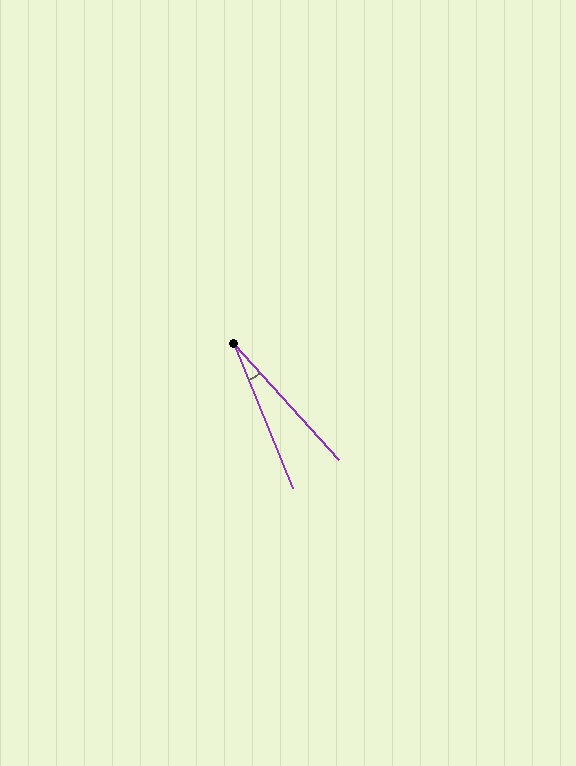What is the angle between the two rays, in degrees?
Approximately 20 degrees.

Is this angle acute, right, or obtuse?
It is acute.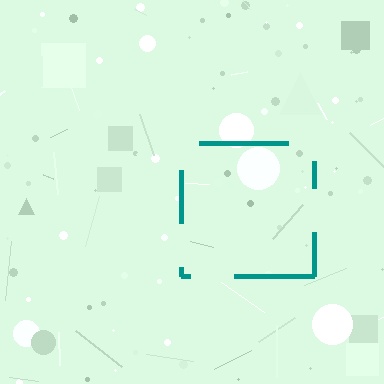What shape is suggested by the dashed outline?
The dashed outline suggests a square.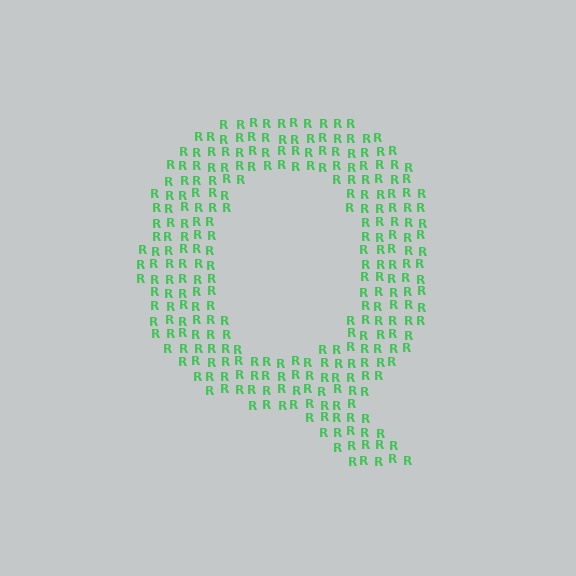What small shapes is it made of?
It is made of small letter R's.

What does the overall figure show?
The overall figure shows the letter Q.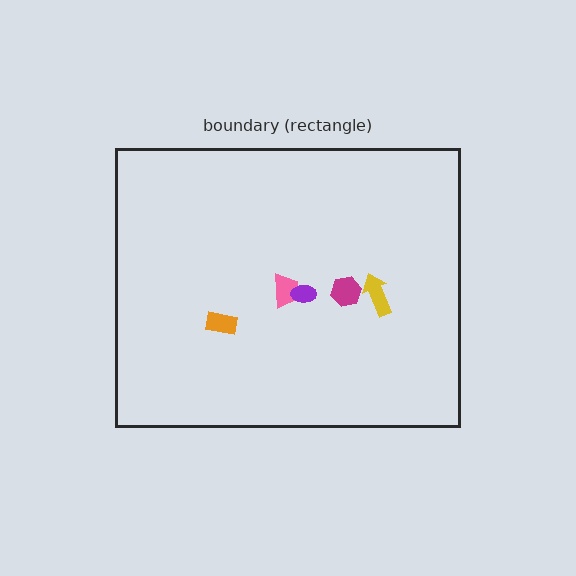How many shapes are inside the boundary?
5 inside, 0 outside.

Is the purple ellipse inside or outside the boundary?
Inside.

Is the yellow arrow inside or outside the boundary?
Inside.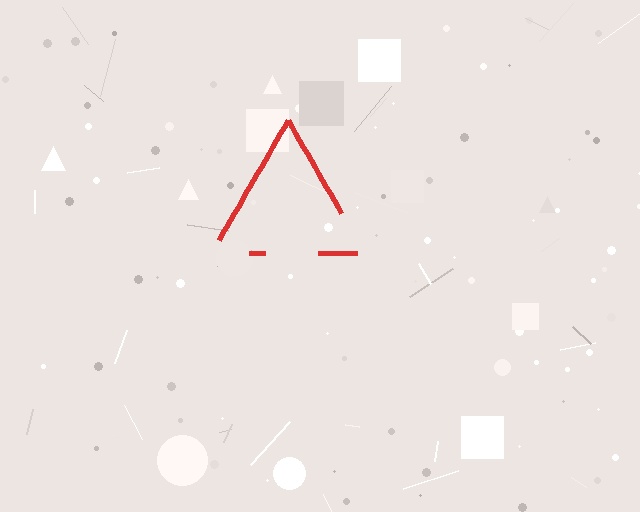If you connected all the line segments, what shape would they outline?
They would outline a triangle.